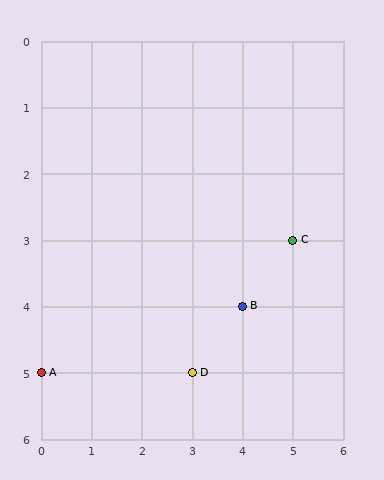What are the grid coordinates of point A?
Point A is at grid coordinates (0, 5).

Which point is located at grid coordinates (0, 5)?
Point A is at (0, 5).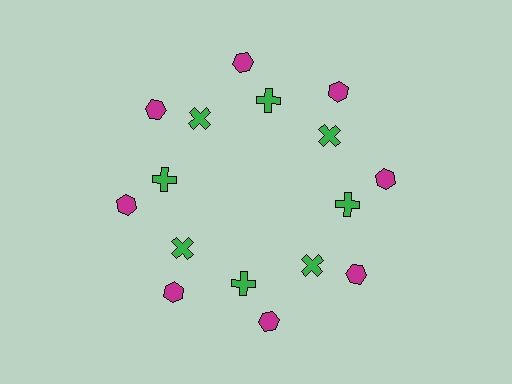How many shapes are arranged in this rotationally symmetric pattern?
There are 16 shapes, arranged in 8 groups of 2.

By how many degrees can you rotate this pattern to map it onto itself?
The pattern maps onto itself every 45 degrees of rotation.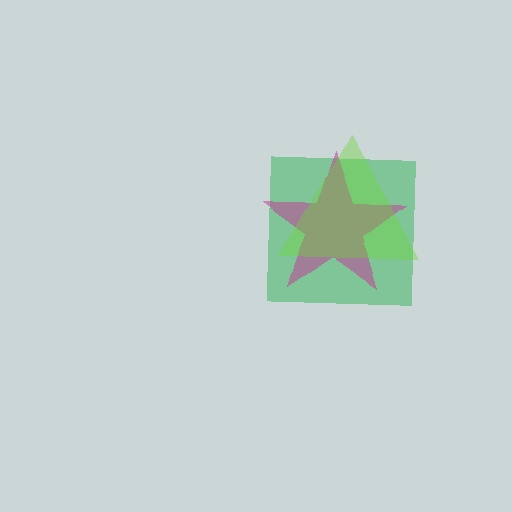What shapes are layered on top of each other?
The layered shapes are: a green square, a magenta star, a lime triangle.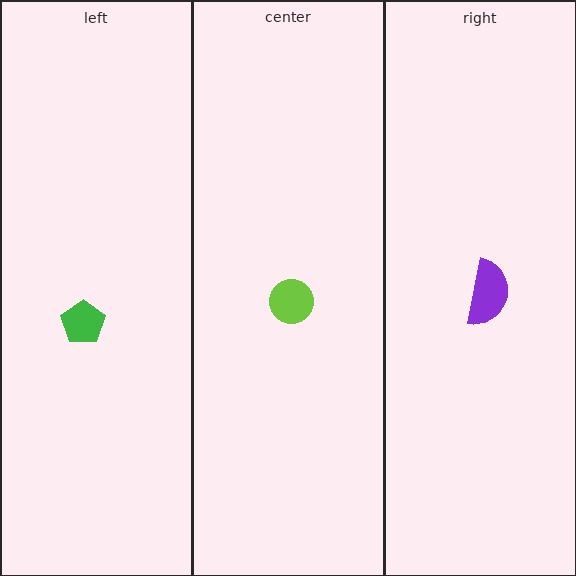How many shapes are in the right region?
1.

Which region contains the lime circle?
The center region.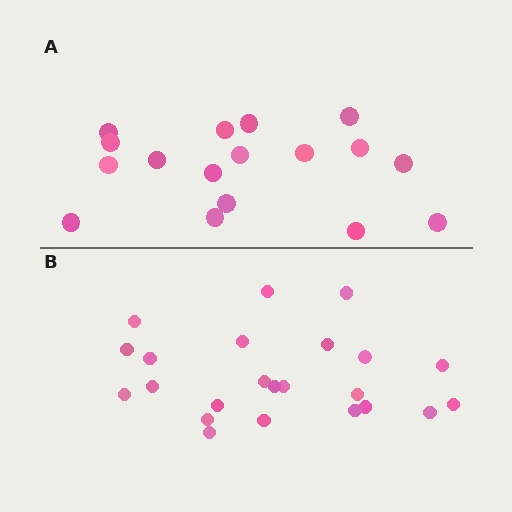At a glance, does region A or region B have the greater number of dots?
Region B (the bottom region) has more dots.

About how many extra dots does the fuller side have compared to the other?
Region B has about 6 more dots than region A.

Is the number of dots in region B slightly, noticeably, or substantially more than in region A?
Region B has noticeably more, but not dramatically so. The ratio is roughly 1.4 to 1.